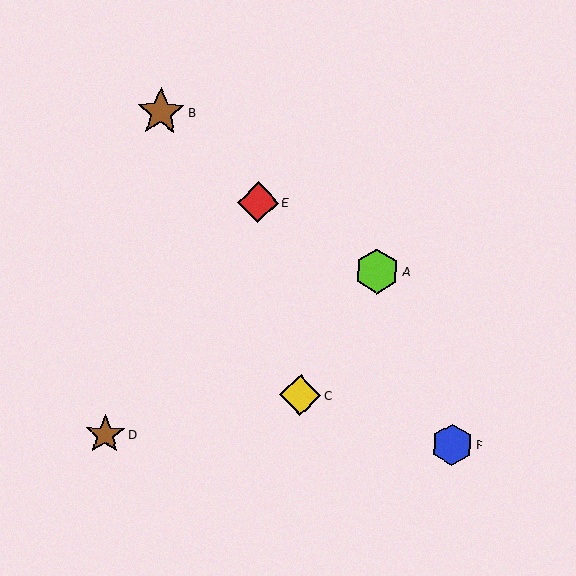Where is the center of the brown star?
The center of the brown star is at (105, 434).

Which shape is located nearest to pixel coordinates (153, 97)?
The brown star (labeled B) at (161, 112) is nearest to that location.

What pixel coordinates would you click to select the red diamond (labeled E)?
Click at (258, 202) to select the red diamond E.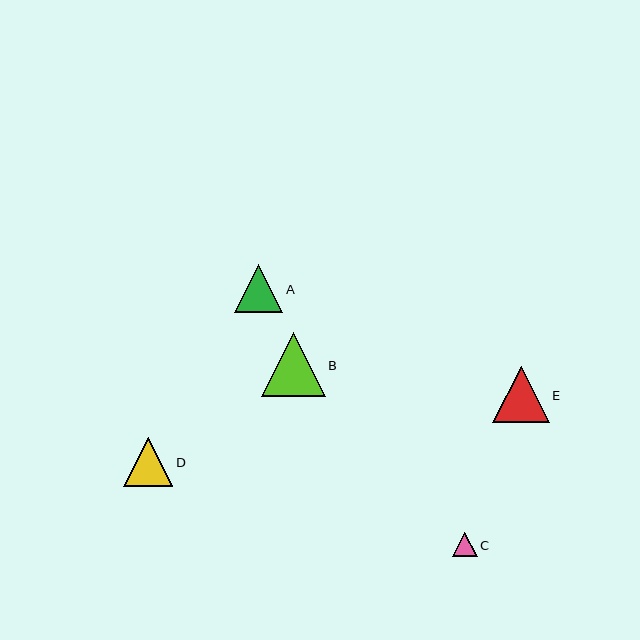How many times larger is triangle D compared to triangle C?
Triangle D is approximately 2.0 times the size of triangle C.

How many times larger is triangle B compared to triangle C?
Triangle B is approximately 2.6 times the size of triangle C.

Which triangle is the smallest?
Triangle C is the smallest with a size of approximately 24 pixels.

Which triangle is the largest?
Triangle B is the largest with a size of approximately 64 pixels.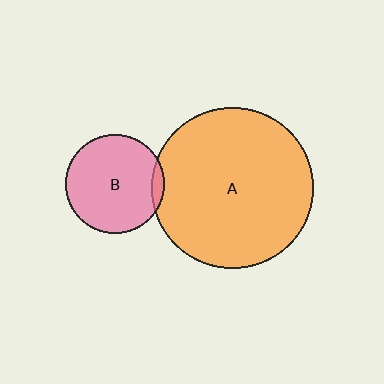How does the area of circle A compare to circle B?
Approximately 2.7 times.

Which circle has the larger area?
Circle A (orange).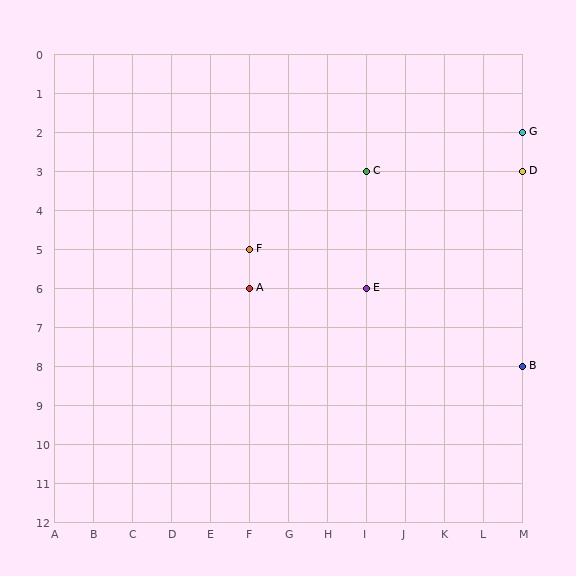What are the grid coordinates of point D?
Point D is at grid coordinates (M, 3).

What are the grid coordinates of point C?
Point C is at grid coordinates (I, 3).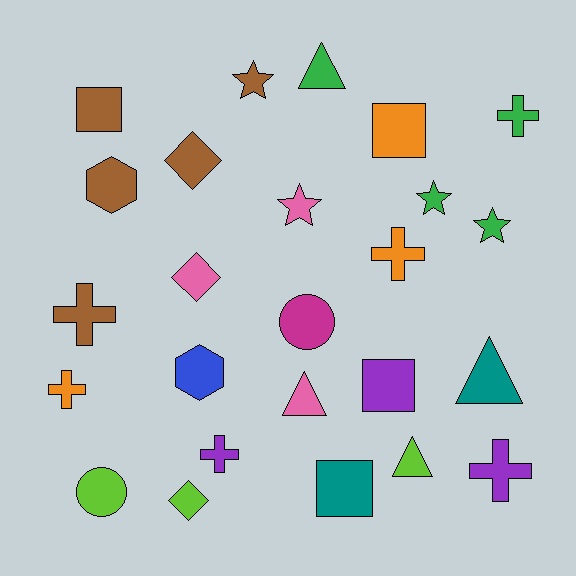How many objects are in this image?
There are 25 objects.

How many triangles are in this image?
There are 4 triangles.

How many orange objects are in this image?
There are 3 orange objects.